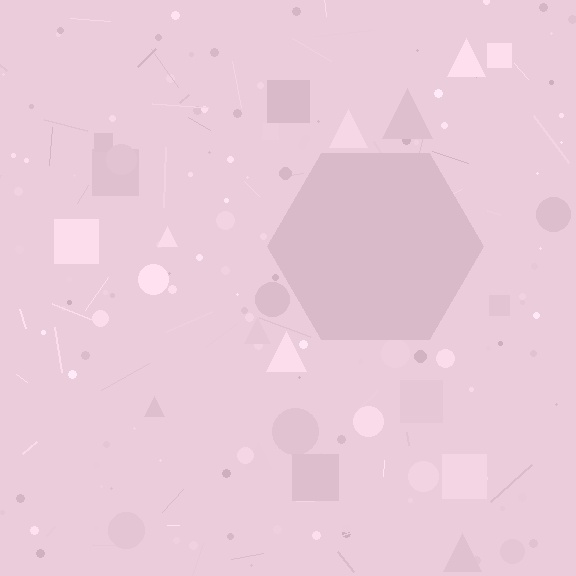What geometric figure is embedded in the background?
A hexagon is embedded in the background.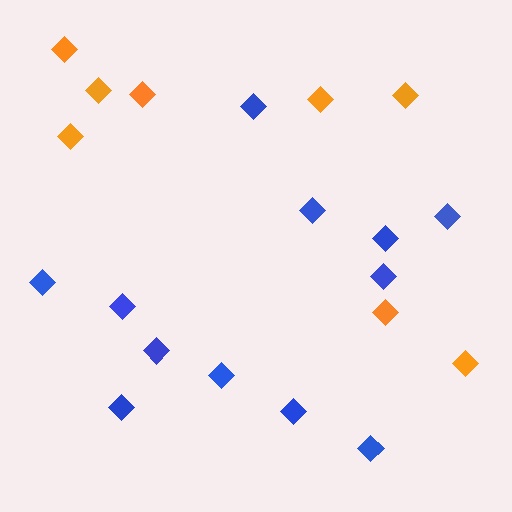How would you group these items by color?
There are 2 groups: one group of orange diamonds (8) and one group of blue diamonds (12).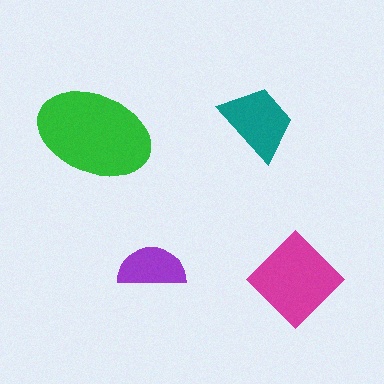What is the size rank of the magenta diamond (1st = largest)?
2nd.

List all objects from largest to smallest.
The green ellipse, the magenta diamond, the teal trapezoid, the purple semicircle.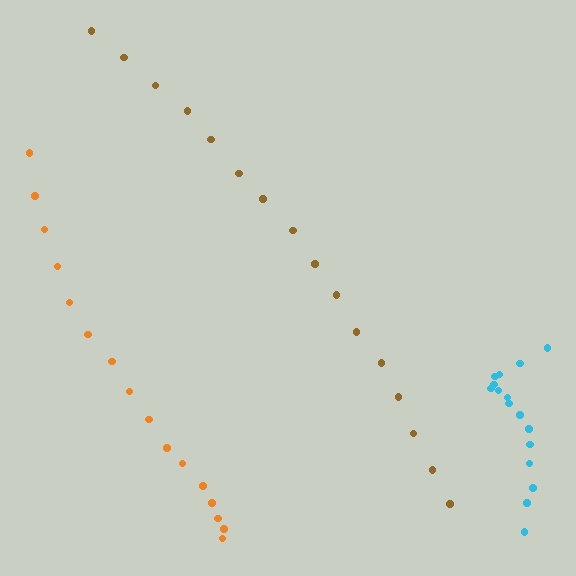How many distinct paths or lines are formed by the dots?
There are 3 distinct paths.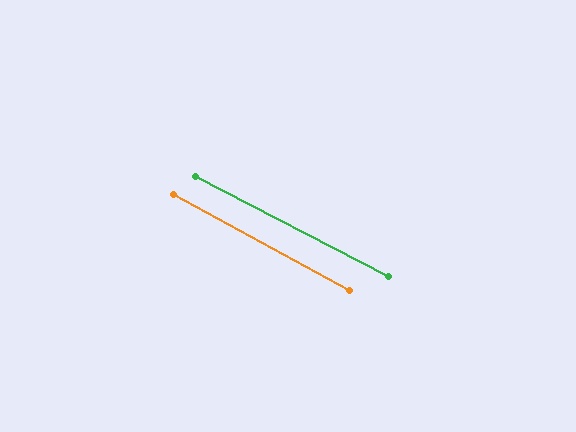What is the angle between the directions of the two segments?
Approximately 1 degree.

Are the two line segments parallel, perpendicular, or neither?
Parallel — their directions differ by only 1.2°.